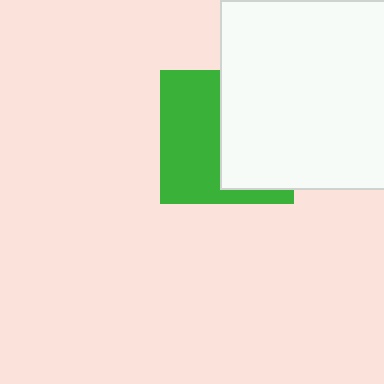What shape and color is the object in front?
The object in front is a white square.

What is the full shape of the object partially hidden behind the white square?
The partially hidden object is a green square.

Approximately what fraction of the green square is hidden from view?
Roughly 49% of the green square is hidden behind the white square.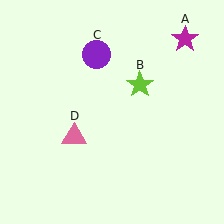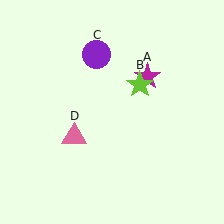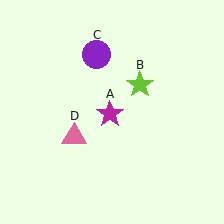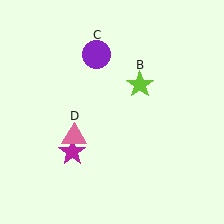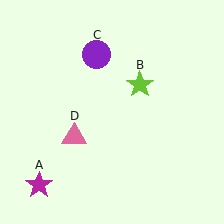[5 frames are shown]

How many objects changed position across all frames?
1 object changed position: magenta star (object A).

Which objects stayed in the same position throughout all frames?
Lime star (object B) and purple circle (object C) and pink triangle (object D) remained stationary.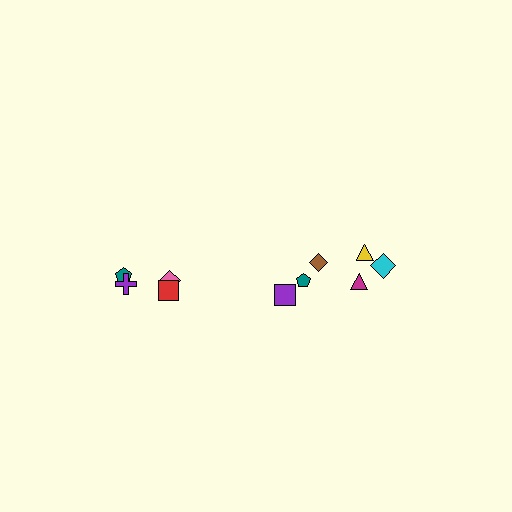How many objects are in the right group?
There are 6 objects.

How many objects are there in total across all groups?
There are 10 objects.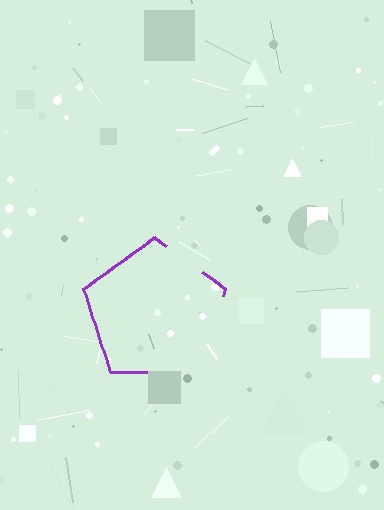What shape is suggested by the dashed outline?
The dashed outline suggests a pentagon.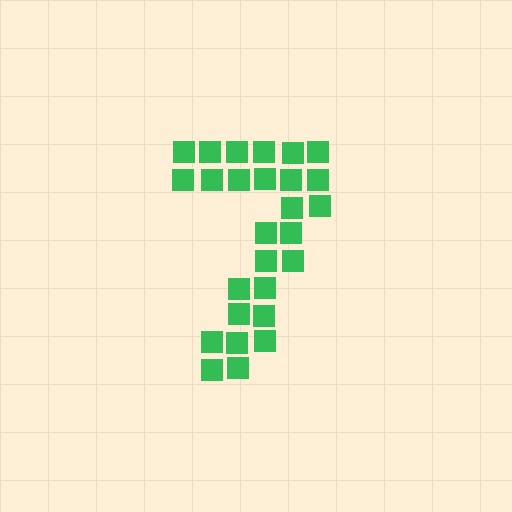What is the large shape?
The large shape is the digit 7.